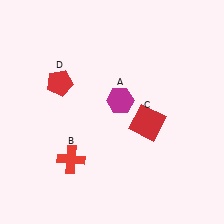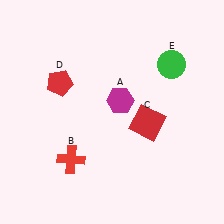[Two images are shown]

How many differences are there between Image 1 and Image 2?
There is 1 difference between the two images.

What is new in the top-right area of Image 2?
A green circle (E) was added in the top-right area of Image 2.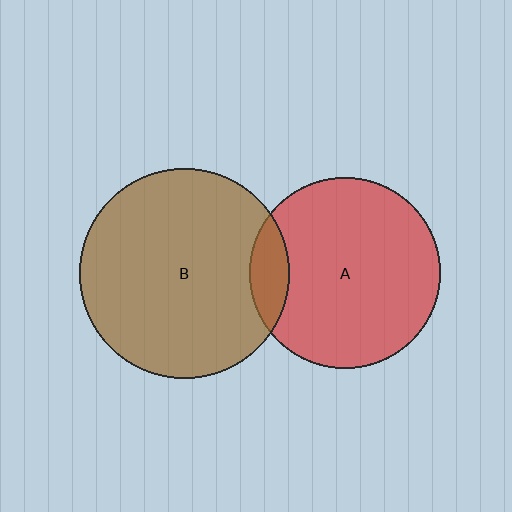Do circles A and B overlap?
Yes.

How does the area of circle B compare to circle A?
Approximately 1.2 times.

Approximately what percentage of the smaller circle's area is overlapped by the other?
Approximately 10%.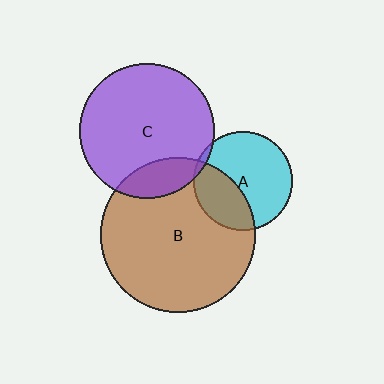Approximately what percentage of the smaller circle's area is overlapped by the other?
Approximately 5%.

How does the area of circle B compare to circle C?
Approximately 1.3 times.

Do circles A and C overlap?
Yes.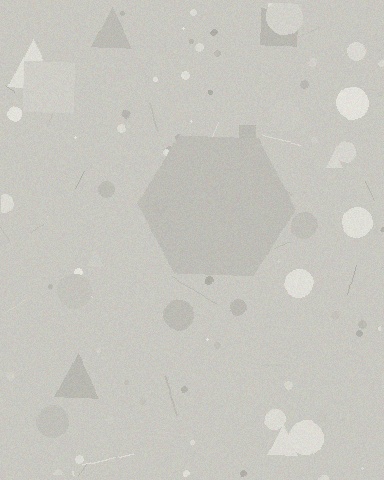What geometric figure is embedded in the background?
A hexagon is embedded in the background.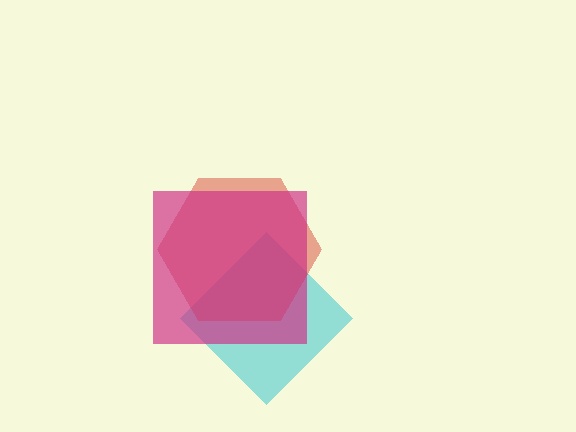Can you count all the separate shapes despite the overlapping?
Yes, there are 3 separate shapes.